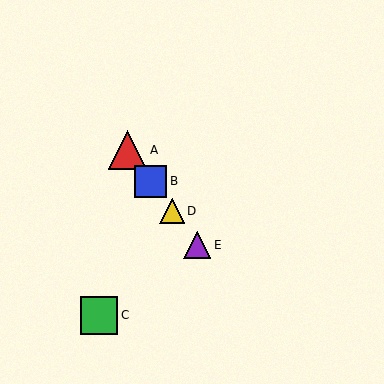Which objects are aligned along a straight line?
Objects A, B, D, E are aligned along a straight line.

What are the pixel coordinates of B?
Object B is at (150, 181).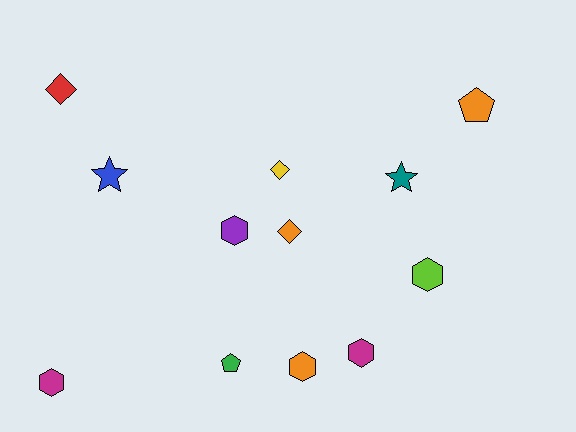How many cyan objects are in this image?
There are no cyan objects.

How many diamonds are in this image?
There are 3 diamonds.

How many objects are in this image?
There are 12 objects.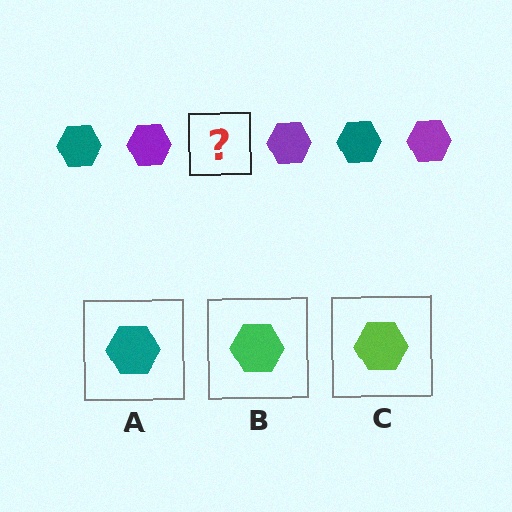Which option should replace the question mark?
Option A.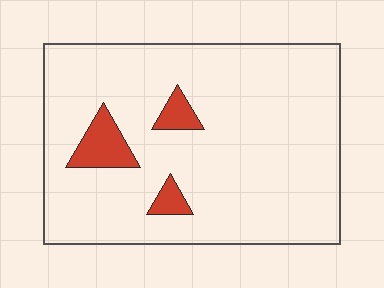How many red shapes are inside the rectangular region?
3.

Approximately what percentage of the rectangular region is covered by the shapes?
Approximately 10%.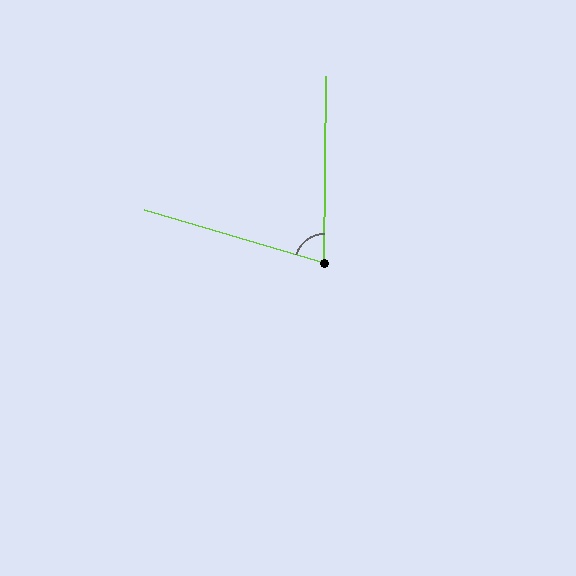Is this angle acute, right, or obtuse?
It is acute.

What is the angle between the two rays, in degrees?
Approximately 74 degrees.